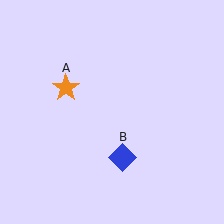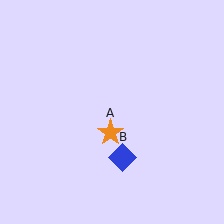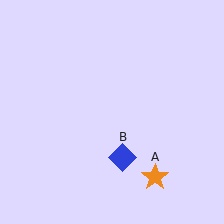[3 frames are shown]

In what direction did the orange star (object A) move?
The orange star (object A) moved down and to the right.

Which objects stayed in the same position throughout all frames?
Blue diamond (object B) remained stationary.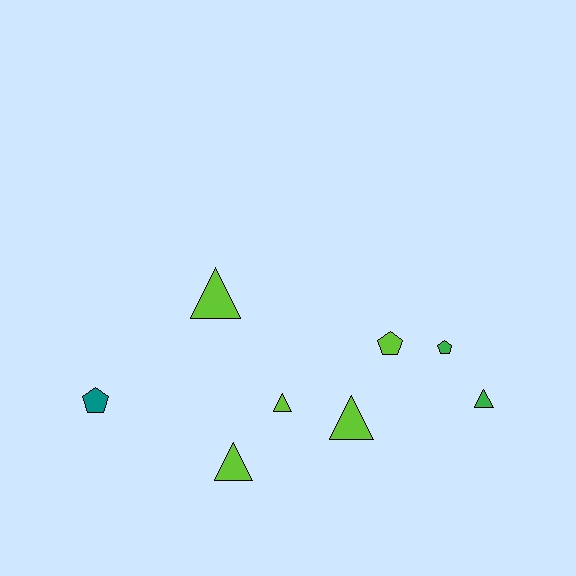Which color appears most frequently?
Lime, with 5 objects.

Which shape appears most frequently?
Triangle, with 5 objects.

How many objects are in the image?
There are 8 objects.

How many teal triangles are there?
There are no teal triangles.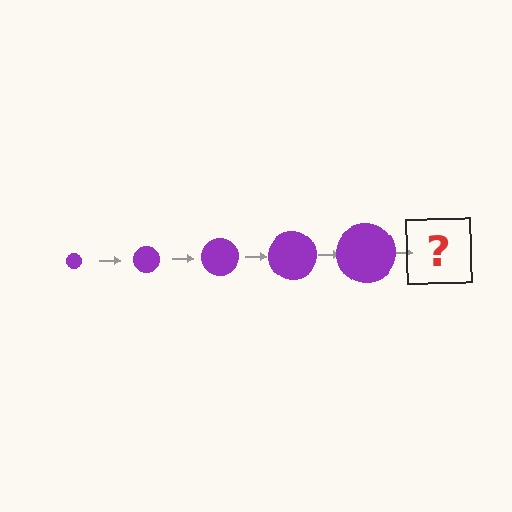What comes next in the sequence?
The next element should be a purple circle, larger than the previous one.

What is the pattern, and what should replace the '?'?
The pattern is that the circle gets progressively larger each step. The '?' should be a purple circle, larger than the previous one.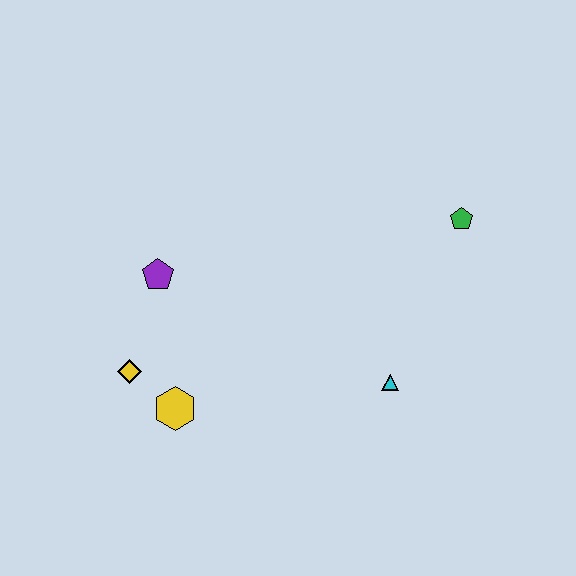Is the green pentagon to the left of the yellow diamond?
No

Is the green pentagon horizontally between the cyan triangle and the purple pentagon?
No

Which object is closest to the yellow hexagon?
The yellow diamond is closest to the yellow hexagon.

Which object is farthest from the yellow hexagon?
The green pentagon is farthest from the yellow hexagon.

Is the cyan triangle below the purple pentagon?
Yes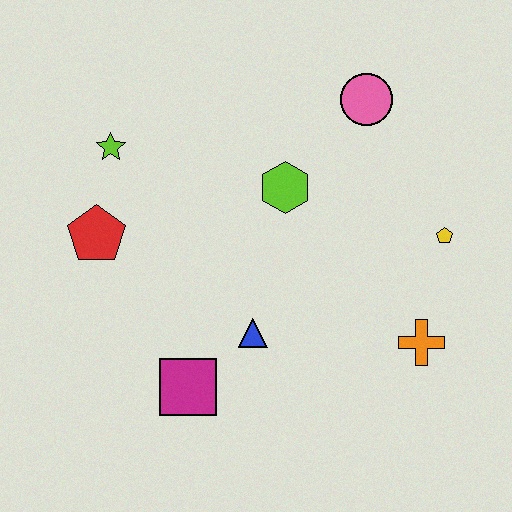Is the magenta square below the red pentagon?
Yes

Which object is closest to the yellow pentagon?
The orange cross is closest to the yellow pentagon.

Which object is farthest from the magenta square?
The pink circle is farthest from the magenta square.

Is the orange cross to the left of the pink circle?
No